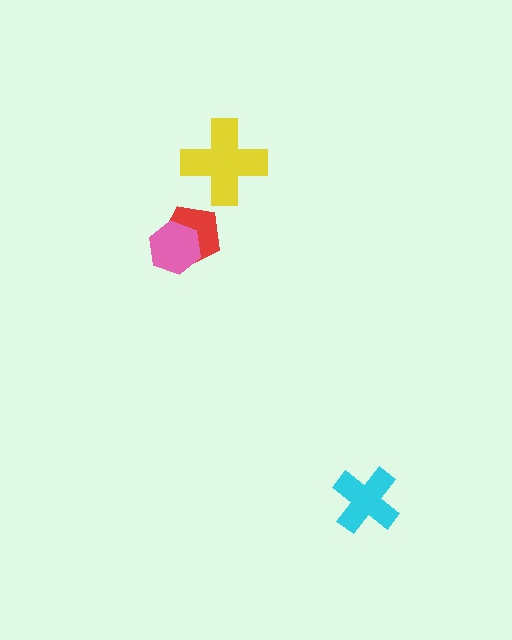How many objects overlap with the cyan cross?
0 objects overlap with the cyan cross.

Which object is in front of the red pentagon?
The pink hexagon is in front of the red pentagon.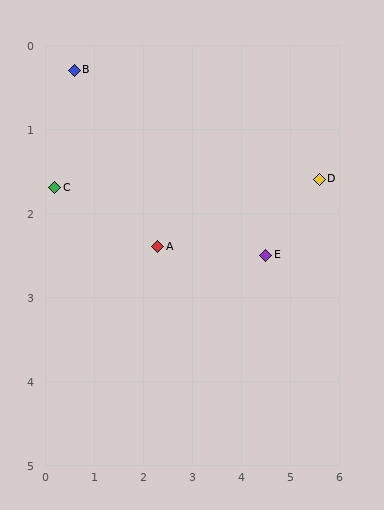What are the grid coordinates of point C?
Point C is at approximately (0.2, 1.7).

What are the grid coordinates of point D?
Point D is at approximately (5.6, 1.6).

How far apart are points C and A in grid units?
Points C and A are about 2.2 grid units apart.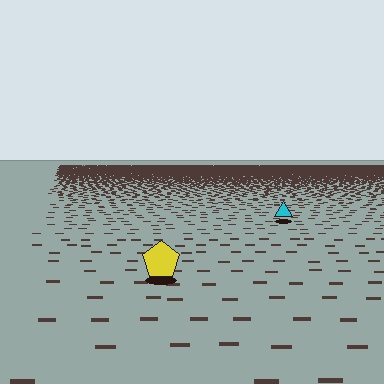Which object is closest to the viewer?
The yellow pentagon is closest. The texture marks near it are larger and more spread out.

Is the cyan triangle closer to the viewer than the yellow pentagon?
No. The yellow pentagon is closer — you can tell from the texture gradient: the ground texture is coarser near it.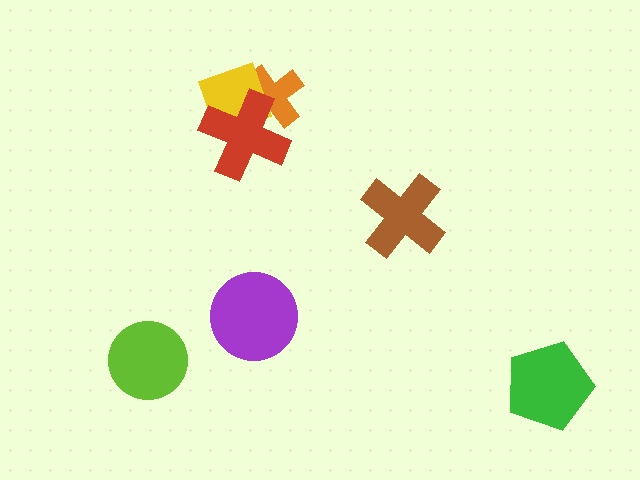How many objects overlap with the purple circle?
0 objects overlap with the purple circle.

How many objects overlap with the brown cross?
0 objects overlap with the brown cross.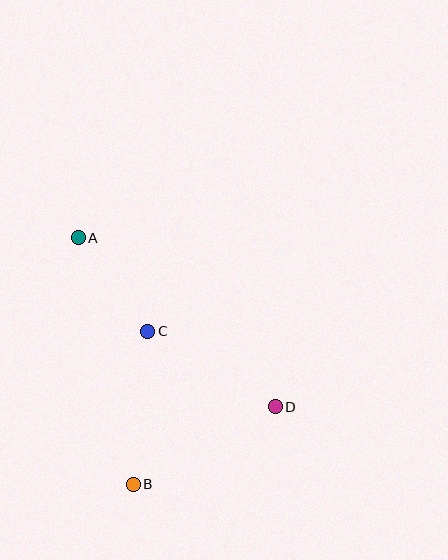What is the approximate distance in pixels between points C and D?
The distance between C and D is approximately 148 pixels.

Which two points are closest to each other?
Points A and C are closest to each other.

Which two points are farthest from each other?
Points A and D are farthest from each other.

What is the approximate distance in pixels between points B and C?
The distance between B and C is approximately 154 pixels.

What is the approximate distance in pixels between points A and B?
The distance between A and B is approximately 253 pixels.